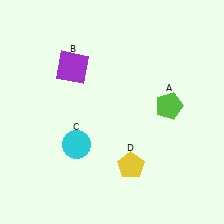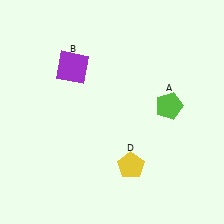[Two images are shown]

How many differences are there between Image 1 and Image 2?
There is 1 difference between the two images.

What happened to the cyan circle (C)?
The cyan circle (C) was removed in Image 2. It was in the bottom-left area of Image 1.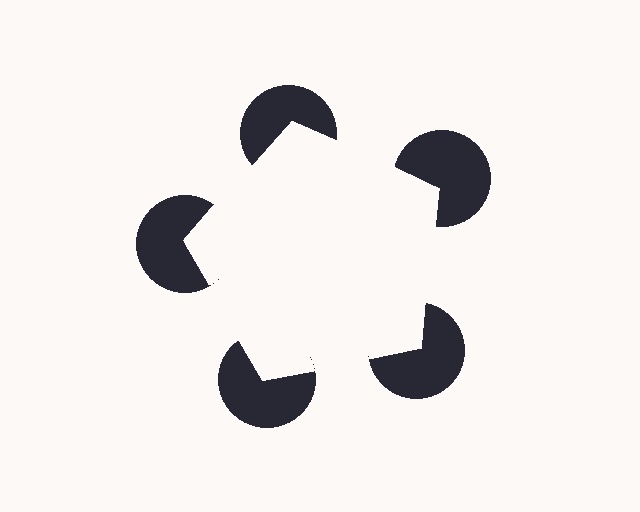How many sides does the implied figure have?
5 sides.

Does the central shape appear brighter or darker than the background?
It typically appears slightly brighter than the background, even though no actual brightness change is drawn.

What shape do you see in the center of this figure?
An illusory pentagon — its edges are inferred from the aligned wedge cuts in the pac-man discs, not physically drawn.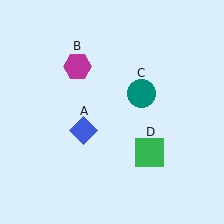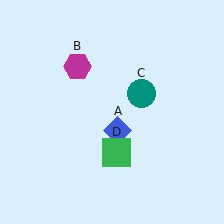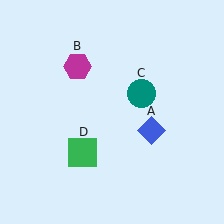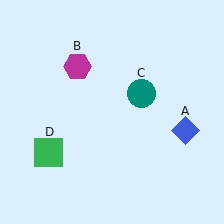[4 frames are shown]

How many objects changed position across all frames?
2 objects changed position: blue diamond (object A), green square (object D).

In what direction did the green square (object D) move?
The green square (object D) moved left.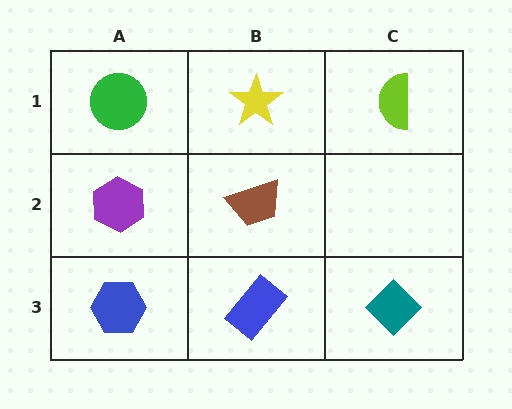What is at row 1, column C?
A lime semicircle.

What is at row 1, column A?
A green circle.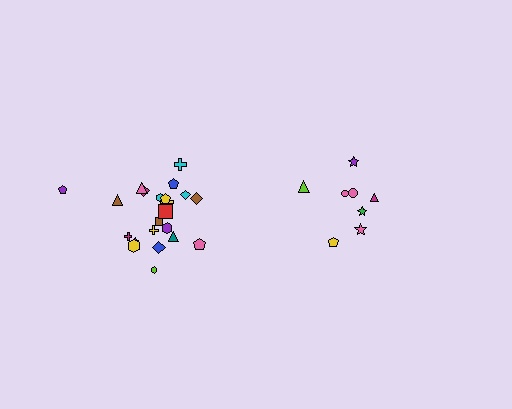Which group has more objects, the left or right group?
The left group.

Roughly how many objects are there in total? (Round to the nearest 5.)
Roughly 30 objects in total.